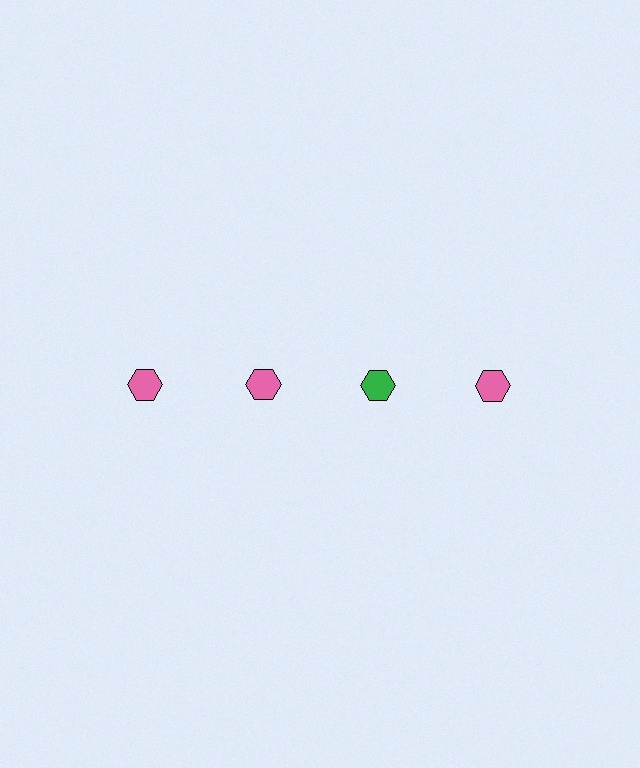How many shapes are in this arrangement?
There are 4 shapes arranged in a grid pattern.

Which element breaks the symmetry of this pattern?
The green hexagon in the top row, center column breaks the symmetry. All other shapes are pink hexagons.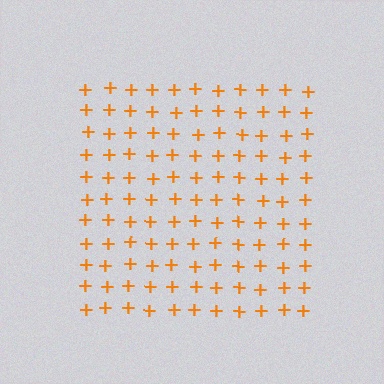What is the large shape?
The large shape is a square.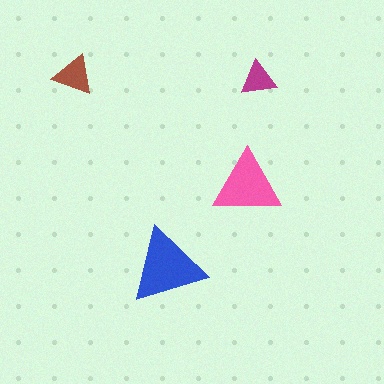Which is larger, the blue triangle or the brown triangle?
The blue one.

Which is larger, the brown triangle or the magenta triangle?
The brown one.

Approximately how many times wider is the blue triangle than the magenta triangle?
About 2 times wider.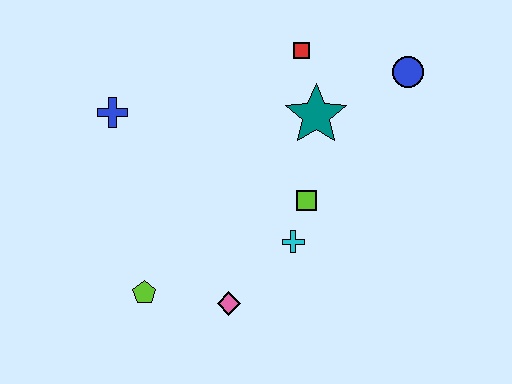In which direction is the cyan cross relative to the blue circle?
The cyan cross is below the blue circle.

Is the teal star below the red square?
Yes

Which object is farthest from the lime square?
The blue cross is farthest from the lime square.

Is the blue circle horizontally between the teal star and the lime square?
No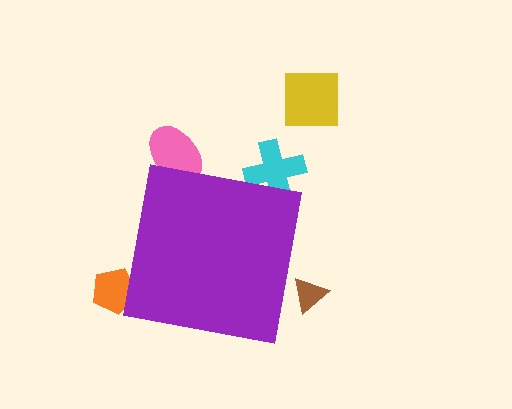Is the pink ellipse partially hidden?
Yes, the pink ellipse is partially hidden behind the purple square.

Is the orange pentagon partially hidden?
Yes, the orange pentagon is partially hidden behind the purple square.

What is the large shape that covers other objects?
A purple square.